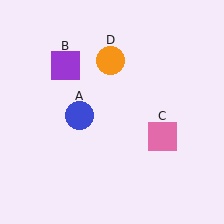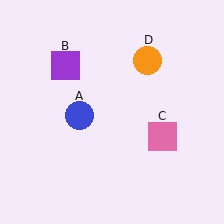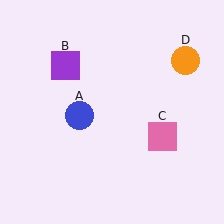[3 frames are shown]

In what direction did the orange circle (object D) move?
The orange circle (object D) moved right.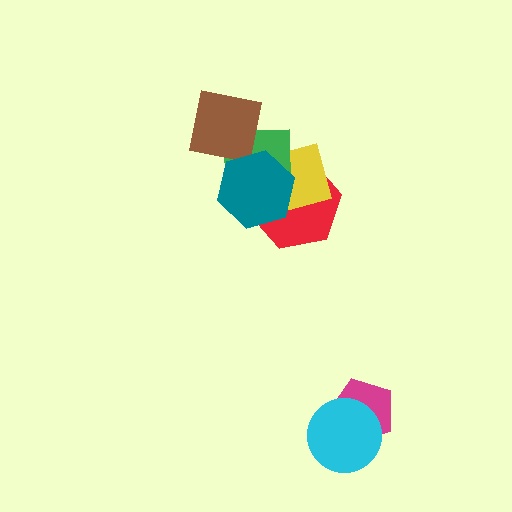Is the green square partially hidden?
Yes, it is partially covered by another shape.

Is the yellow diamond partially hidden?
Yes, it is partially covered by another shape.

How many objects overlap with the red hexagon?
3 objects overlap with the red hexagon.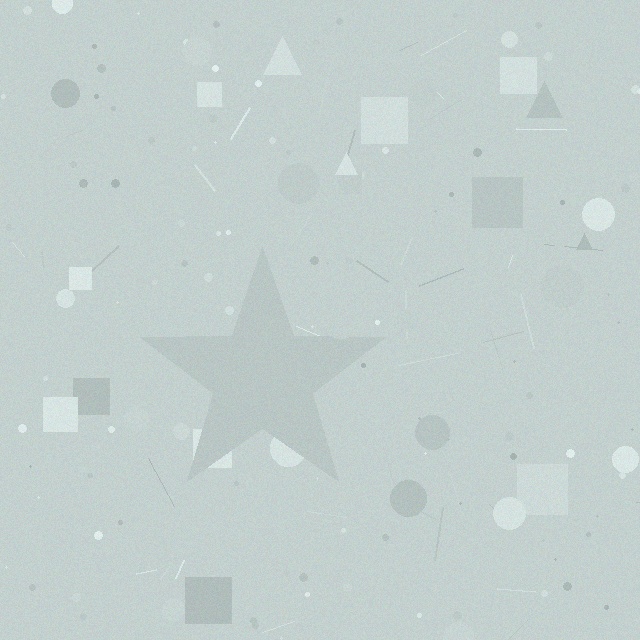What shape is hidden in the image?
A star is hidden in the image.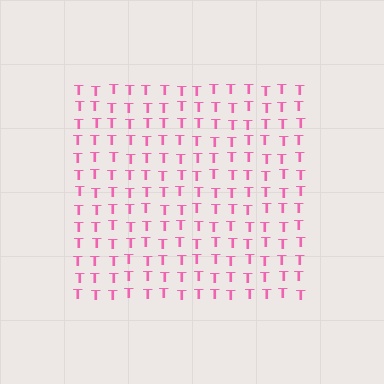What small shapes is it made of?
It is made of small letter T's.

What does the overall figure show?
The overall figure shows a square.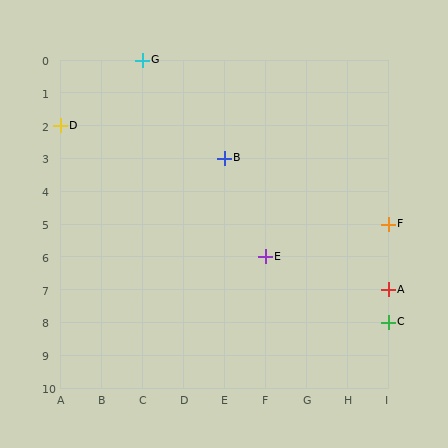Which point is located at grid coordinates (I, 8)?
Point C is at (I, 8).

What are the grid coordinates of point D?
Point D is at grid coordinates (A, 2).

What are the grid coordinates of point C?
Point C is at grid coordinates (I, 8).